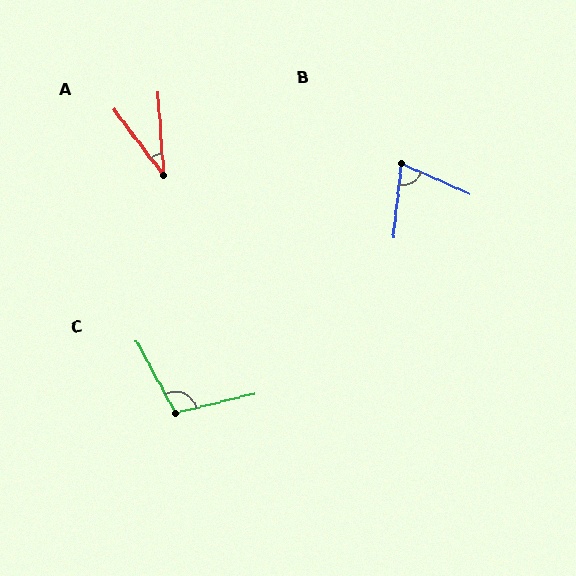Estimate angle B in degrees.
Approximately 72 degrees.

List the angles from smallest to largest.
A (33°), B (72°), C (105°).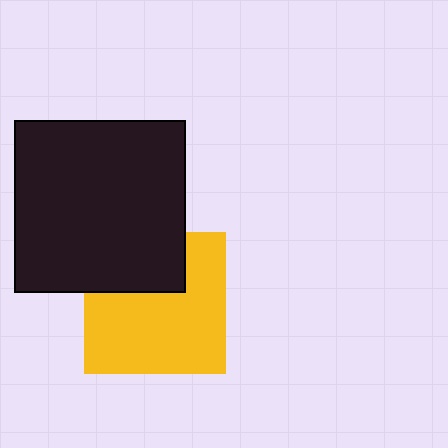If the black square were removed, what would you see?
You would see the complete yellow square.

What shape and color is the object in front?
The object in front is a black square.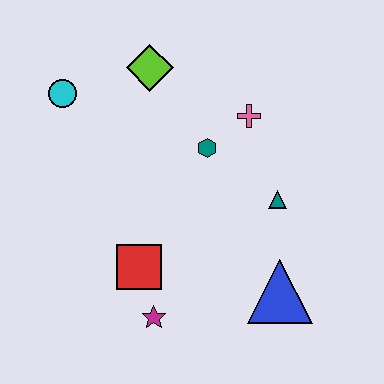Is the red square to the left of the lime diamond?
Yes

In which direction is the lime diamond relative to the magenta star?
The lime diamond is above the magenta star.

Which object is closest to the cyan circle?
The lime diamond is closest to the cyan circle.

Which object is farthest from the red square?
The lime diamond is farthest from the red square.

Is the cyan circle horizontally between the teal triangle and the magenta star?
No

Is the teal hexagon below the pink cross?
Yes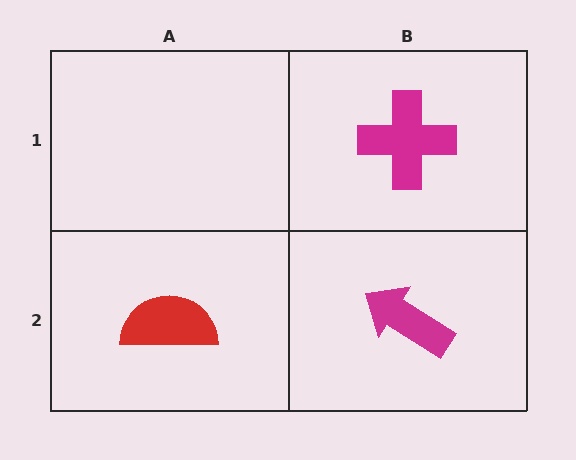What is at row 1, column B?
A magenta cross.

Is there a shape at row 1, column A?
No, that cell is empty.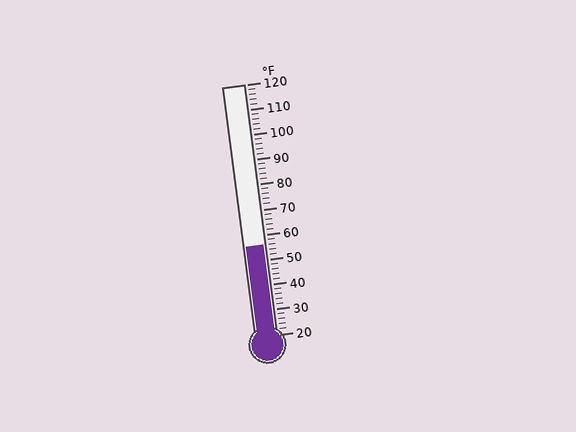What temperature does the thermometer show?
The thermometer shows approximately 56°F.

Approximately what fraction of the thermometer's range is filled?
The thermometer is filled to approximately 35% of its range.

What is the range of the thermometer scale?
The thermometer scale ranges from 20°F to 120°F.